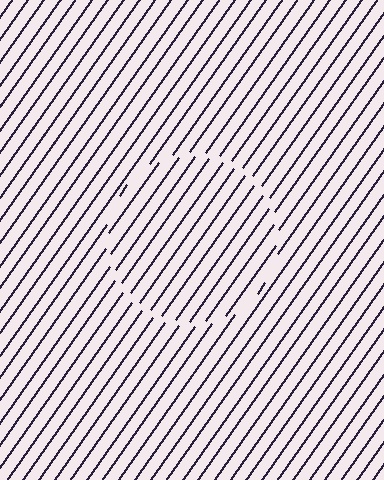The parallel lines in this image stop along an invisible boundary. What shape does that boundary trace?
An illusory circle. The interior of the shape contains the same grating, shifted by half a period — the contour is defined by the phase discontinuity where line-ends from the inner and outer gratings abut.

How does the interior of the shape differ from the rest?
The interior of the shape contains the same grating, shifted by half a period — the contour is defined by the phase discontinuity where line-ends from the inner and outer gratings abut.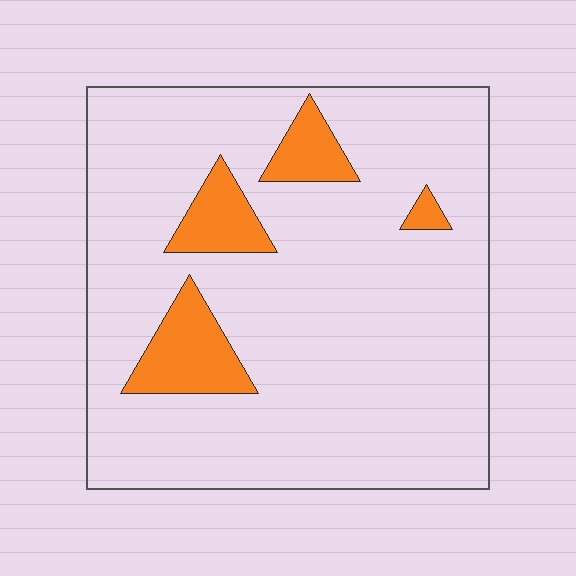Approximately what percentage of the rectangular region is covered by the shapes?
Approximately 10%.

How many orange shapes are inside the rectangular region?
4.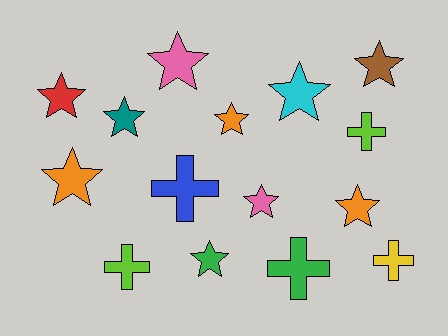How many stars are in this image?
There are 10 stars.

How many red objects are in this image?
There is 1 red object.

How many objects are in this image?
There are 15 objects.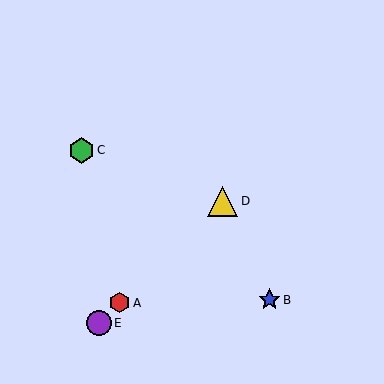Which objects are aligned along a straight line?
Objects A, D, E are aligned along a straight line.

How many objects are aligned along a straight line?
3 objects (A, D, E) are aligned along a straight line.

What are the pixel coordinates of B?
Object B is at (270, 300).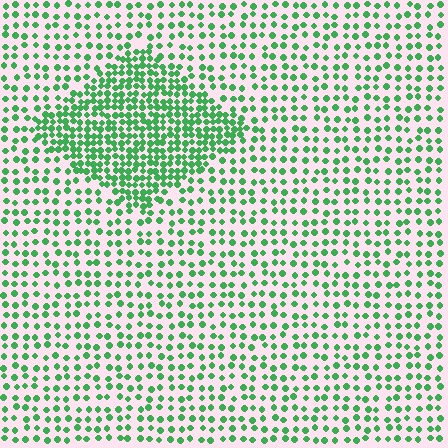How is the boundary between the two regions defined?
The boundary is defined by a change in element density (approximately 2.2x ratio). All elements are the same color, size, and shape.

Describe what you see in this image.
The image contains small green elements arranged at two different densities. A diamond-shaped region is visible where the elements are more densely packed than the surrounding area.